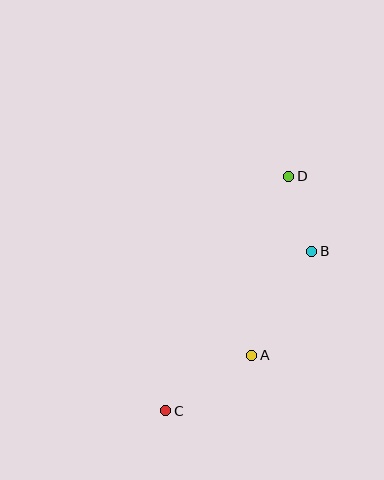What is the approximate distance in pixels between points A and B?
The distance between A and B is approximately 120 pixels.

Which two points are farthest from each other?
Points C and D are farthest from each other.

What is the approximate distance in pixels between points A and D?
The distance between A and D is approximately 183 pixels.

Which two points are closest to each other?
Points B and D are closest to each other.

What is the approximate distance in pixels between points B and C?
The distance between B and C is approximately 216 pixels.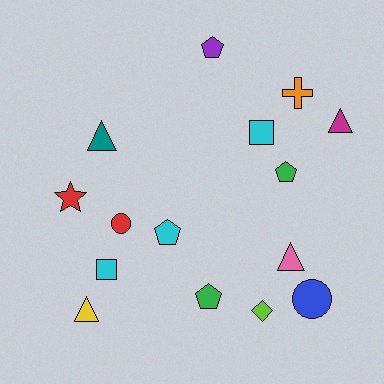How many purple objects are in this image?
There is 1 purple object.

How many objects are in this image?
There are 15 objects.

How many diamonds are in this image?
There is 1 diamond.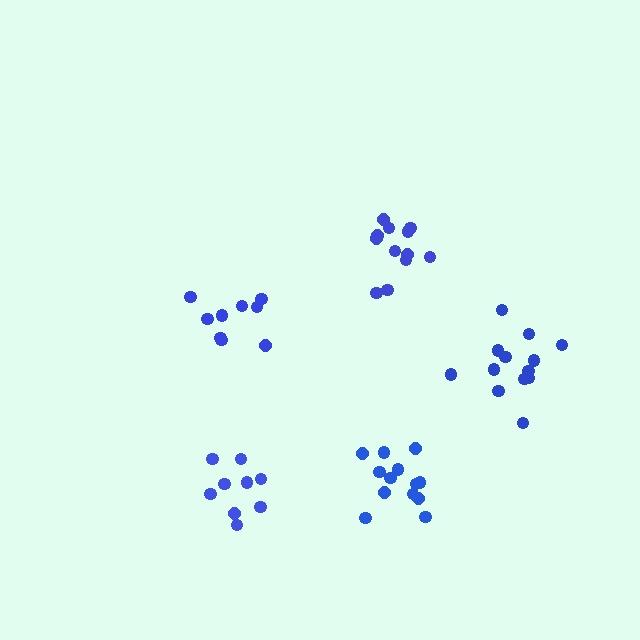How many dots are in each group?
Group 1: 9 dots, Group 2: 13 dots, Group 3: 9 dots, Group 4: 12 dots, Group 5: 13 dots (56 total).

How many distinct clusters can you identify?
There are 5 distinct clusters.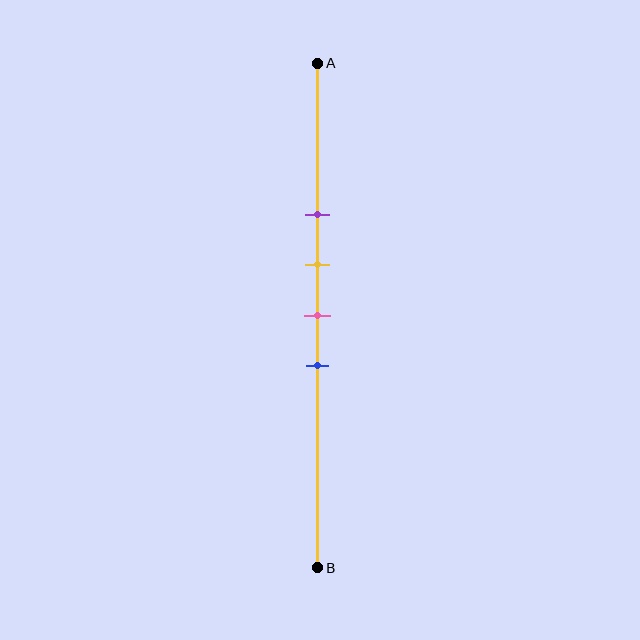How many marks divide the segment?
There are 4 marks dividing the segment.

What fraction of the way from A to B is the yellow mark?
The yellow mark is approximately 40% (0.4) of the way from A to B.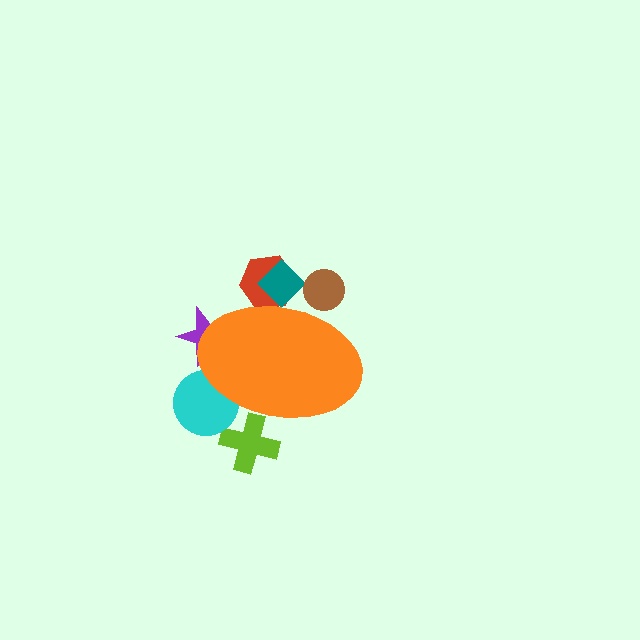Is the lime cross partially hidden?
Yes, the lime cross is partially hidden behind the orange ellipse.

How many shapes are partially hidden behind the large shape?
6 shapes are partially hidden.